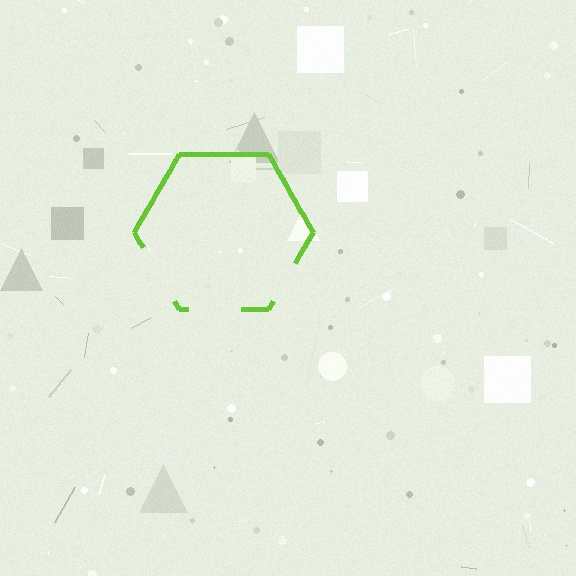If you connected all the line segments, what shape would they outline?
They would outline a hexagon.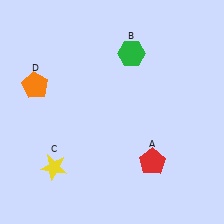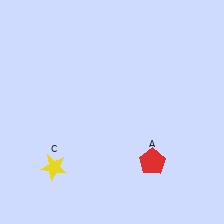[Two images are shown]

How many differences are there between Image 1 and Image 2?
There are 2 differences between the two images.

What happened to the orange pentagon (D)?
The orange pentagon (D) was removed in Image 2. It was in the top-left area of Image 1.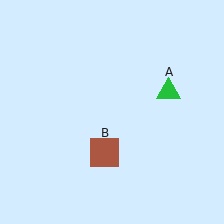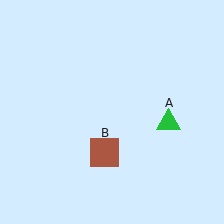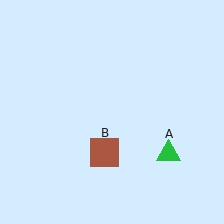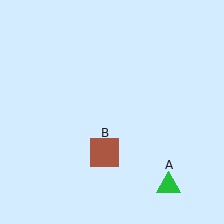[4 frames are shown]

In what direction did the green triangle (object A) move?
The green triangle (object A) moved down.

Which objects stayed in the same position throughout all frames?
Brown square (object B) remained stationary.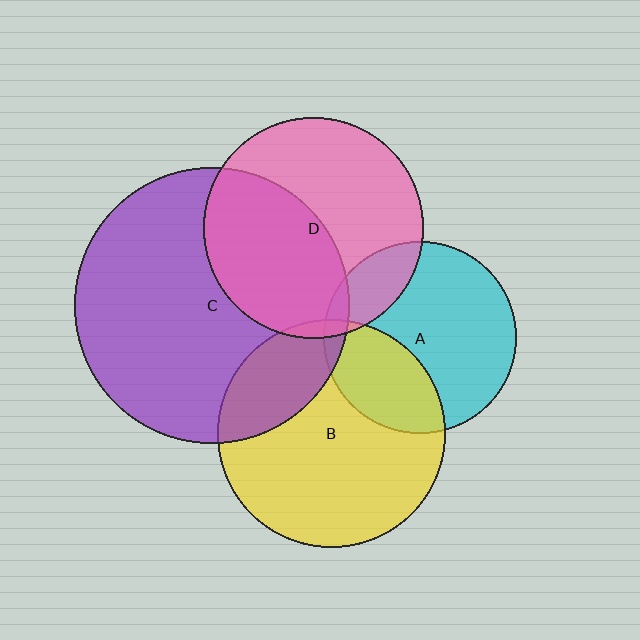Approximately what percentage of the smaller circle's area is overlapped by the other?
Approximately 20%.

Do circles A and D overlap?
Yes.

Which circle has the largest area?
Circle C (purple).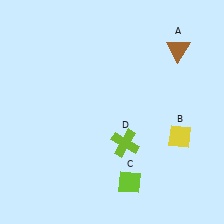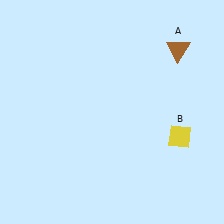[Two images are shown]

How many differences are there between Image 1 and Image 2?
There are 2 differences between the two images.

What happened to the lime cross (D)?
The lime cross (D) was removed in Image 2. It was in the bottom-right area of Image 1.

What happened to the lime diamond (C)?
The lime diamond (C) was removed in Image 2. It was in the bottom-right area of Image 1.